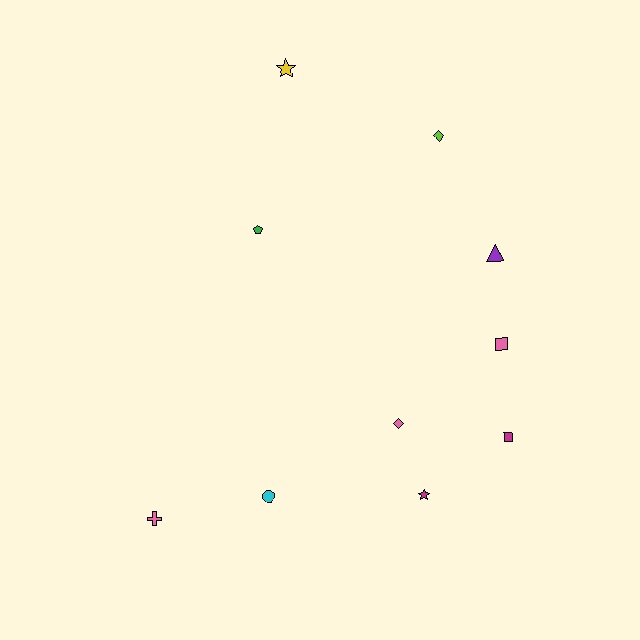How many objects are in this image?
There are 10 objects.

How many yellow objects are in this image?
There is 1 yellow object.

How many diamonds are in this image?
There are 2 diamonds.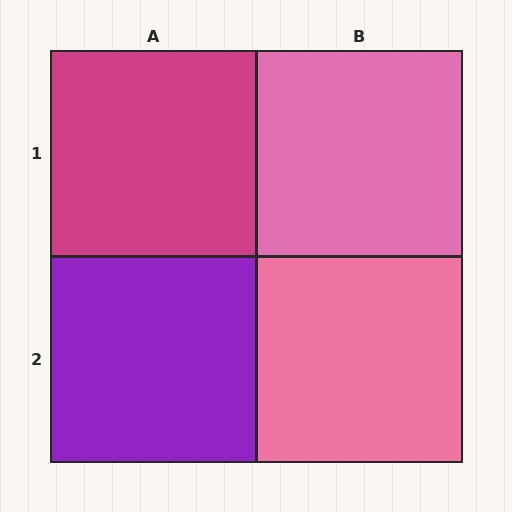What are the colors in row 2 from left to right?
Purple, pink.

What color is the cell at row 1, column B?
Pink.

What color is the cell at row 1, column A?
Magenta.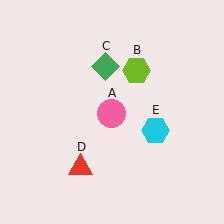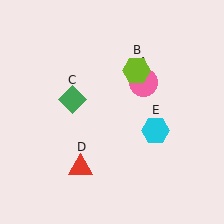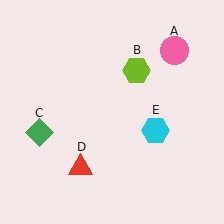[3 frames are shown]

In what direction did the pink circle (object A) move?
The pink circle (object A) moved up and to the right.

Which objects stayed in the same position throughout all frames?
Lime hexagon (object B) and red triangle (object D) and cyan hexagon (object E) remained stationary.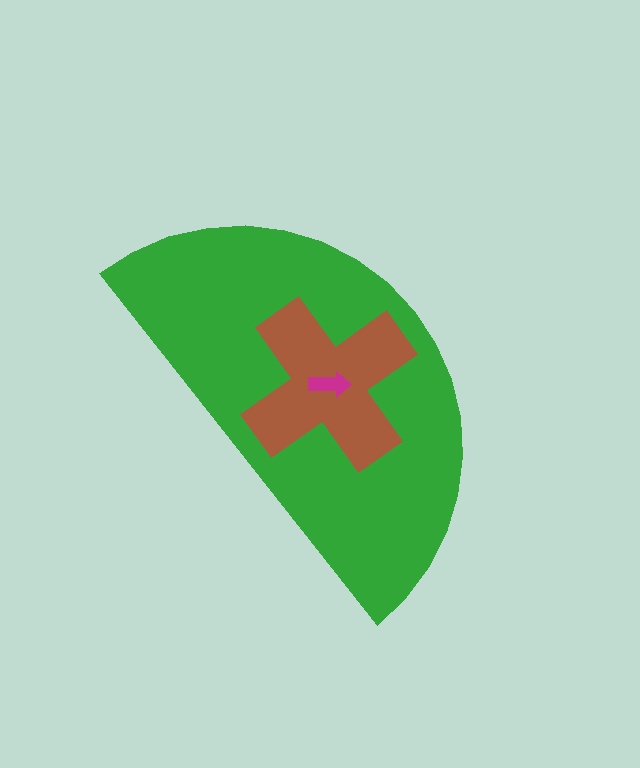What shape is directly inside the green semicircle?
The brown cross.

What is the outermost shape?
The green semicircle.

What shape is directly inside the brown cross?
The magenta arrow.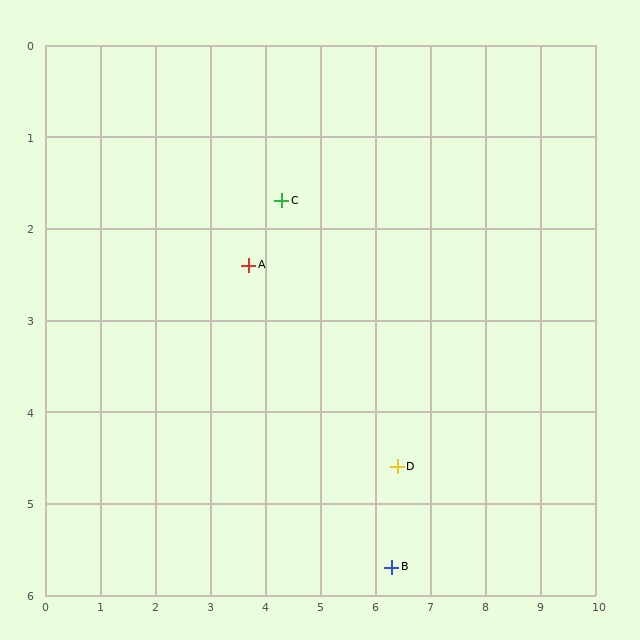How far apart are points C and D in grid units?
Points C and D are about 3.6 grid units apart.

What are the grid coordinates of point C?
Point C is at approximately (4.3, 1.7).